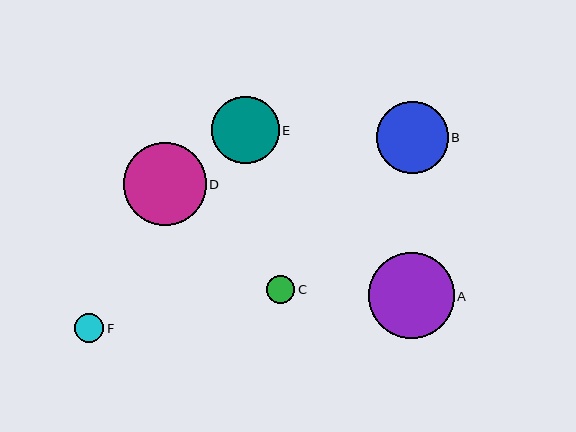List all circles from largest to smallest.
From largest to smallest: A, D, B, E, F, C.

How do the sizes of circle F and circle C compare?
Circle F and circle C are approximately the same size.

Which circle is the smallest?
Circle C is the smallest with a size of approximately 28 pixels.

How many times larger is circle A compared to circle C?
Circle A is approximately 3.1 times the size of circle C.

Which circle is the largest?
Circle A is the largest with a size of approximately 86 pixels.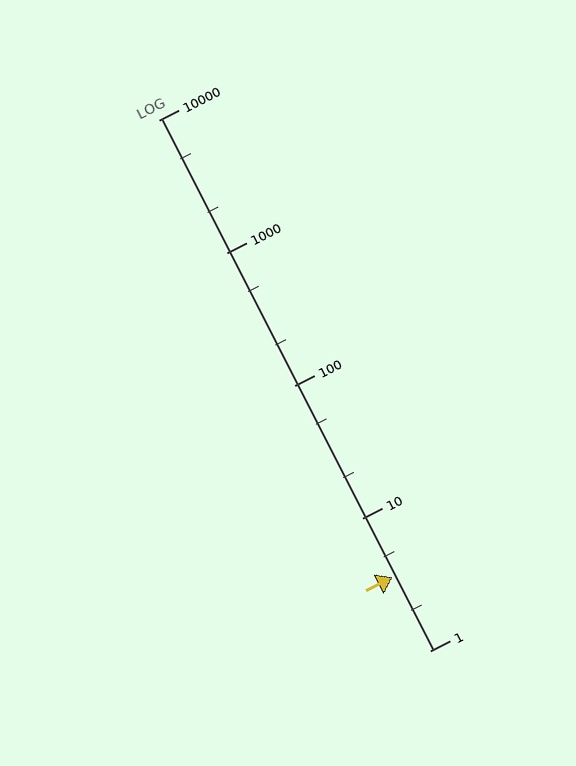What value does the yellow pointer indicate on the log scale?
The pointer indicates approximately 3.6.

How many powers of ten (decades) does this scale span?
The scale spans 4 decades, from 1 to 10000.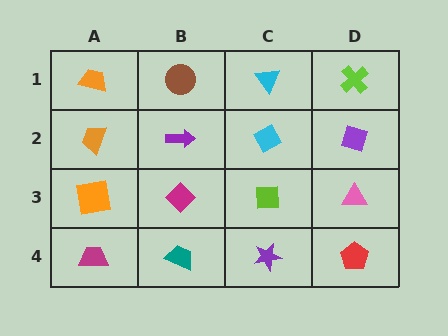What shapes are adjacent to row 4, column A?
An orange square (row 3, column A), a teal trapezoid (row 4, column B).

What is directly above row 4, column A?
An orange square.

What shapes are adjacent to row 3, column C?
A cyan diamond (row 2, column C), a purple star (row 4, column C), a magenta diamond (row 3, column B), a pink triangle (row 3, column D).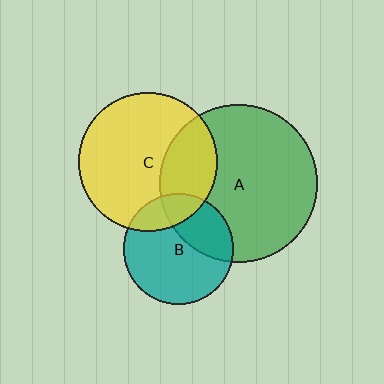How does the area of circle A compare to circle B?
Approximately 2.0 times.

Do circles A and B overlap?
Yes.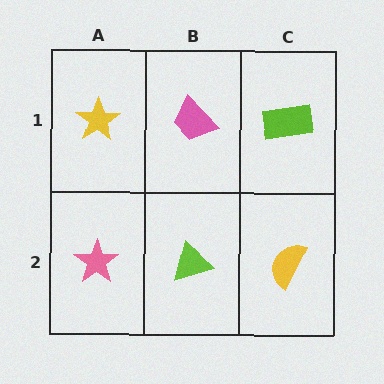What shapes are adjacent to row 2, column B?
A pink trapezoid (row 1, column B), a pink star (row 2, column A), a yellow semicircle (row 2, column C).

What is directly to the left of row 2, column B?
A pink star.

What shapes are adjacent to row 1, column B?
A lime triangle (row 2, column B), a yellow star (row 1, column A), a lime rectangle (row 1, column C).